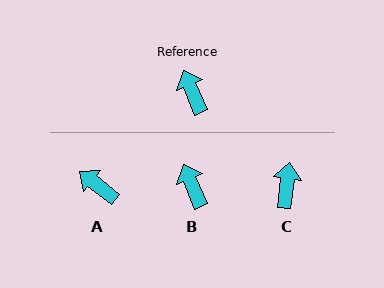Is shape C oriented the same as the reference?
No, it is off by about 29 degrees.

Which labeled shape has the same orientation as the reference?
B.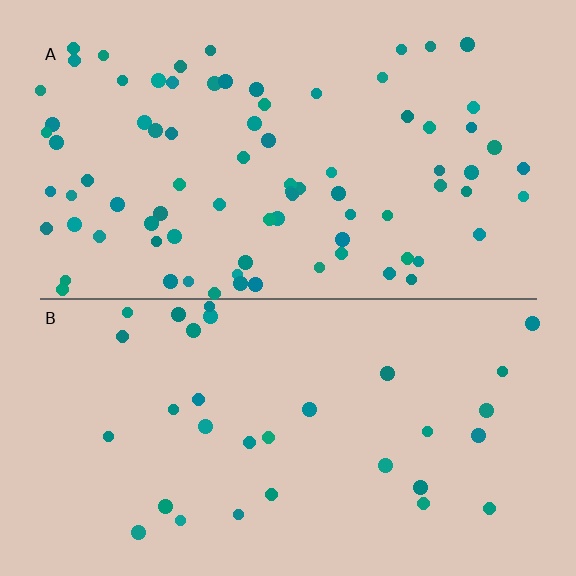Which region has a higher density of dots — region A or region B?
A (the top).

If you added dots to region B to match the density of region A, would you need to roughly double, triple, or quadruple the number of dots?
Approximately triple.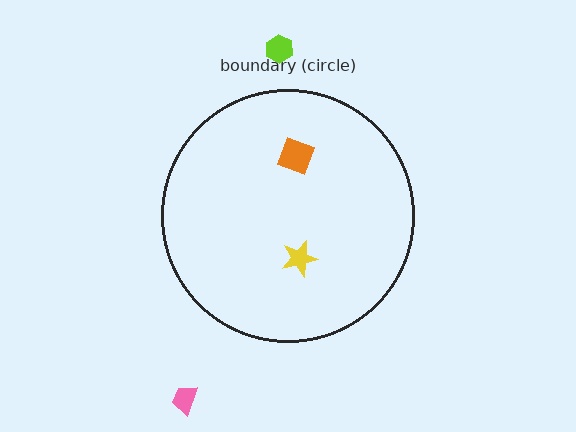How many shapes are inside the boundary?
2 inside, 2 outside.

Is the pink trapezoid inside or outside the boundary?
Outside.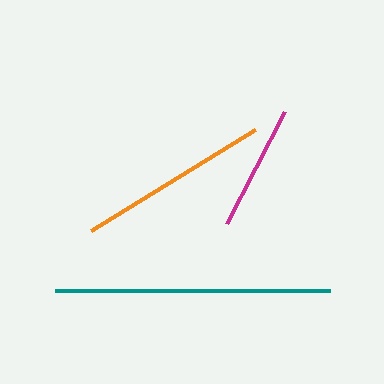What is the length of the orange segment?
The orange segment is approximately 192 pixels long.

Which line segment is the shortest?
The magenta line is the shortest at approximately 126 pixels.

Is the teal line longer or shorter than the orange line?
The teal line is longer than the orange line.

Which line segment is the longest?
The teal line is the longest at approximately 276 pixels.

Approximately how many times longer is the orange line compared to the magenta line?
The orange line is approximately 1.5 times the length of the magenta line.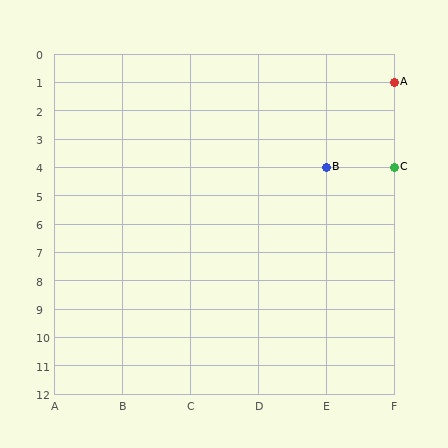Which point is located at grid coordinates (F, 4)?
Point C is at (F, 4).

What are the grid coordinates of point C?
Point C is at grid coordinates (F, 4).